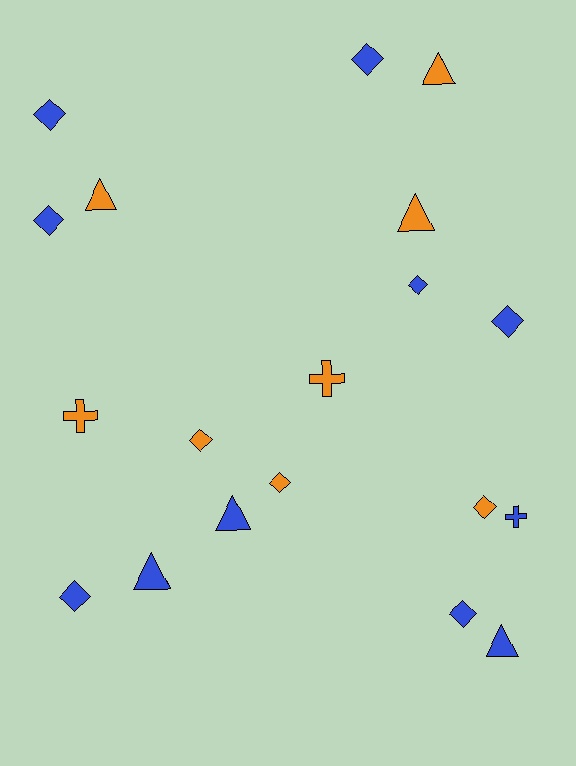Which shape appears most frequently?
Diamond, with 10 objects.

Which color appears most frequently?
Blue, with 11 objects.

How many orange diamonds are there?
There are 3 orange diamonds.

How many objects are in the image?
There are 19 objects.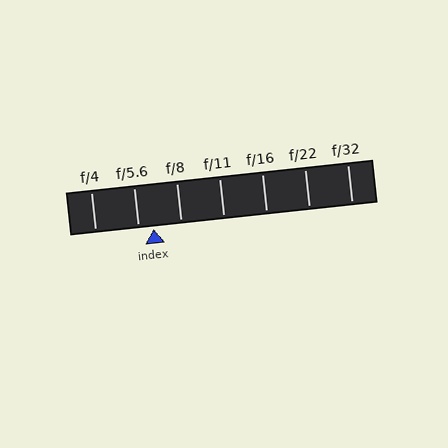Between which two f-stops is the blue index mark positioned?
The index mark is between f/5.6 and f/8.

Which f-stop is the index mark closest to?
The index mark is closest to f/5.6.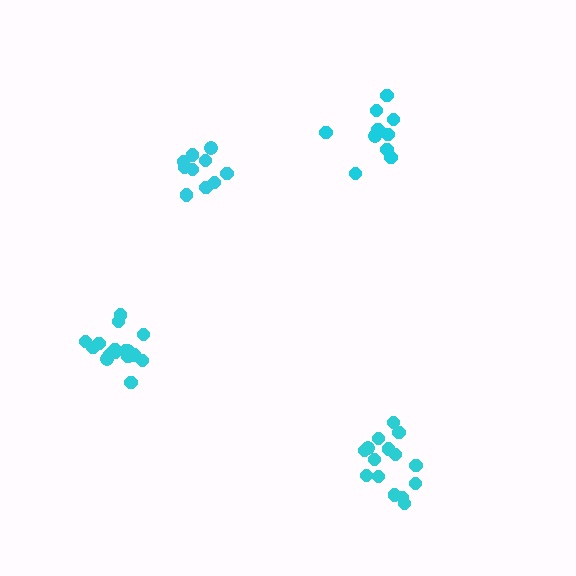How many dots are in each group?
Group 1: 10 dots, Group 2: 16 dots, Group 3: 10 dots, Group 4: 15 dots (51 total).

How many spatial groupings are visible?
There are 4 spatial groupings.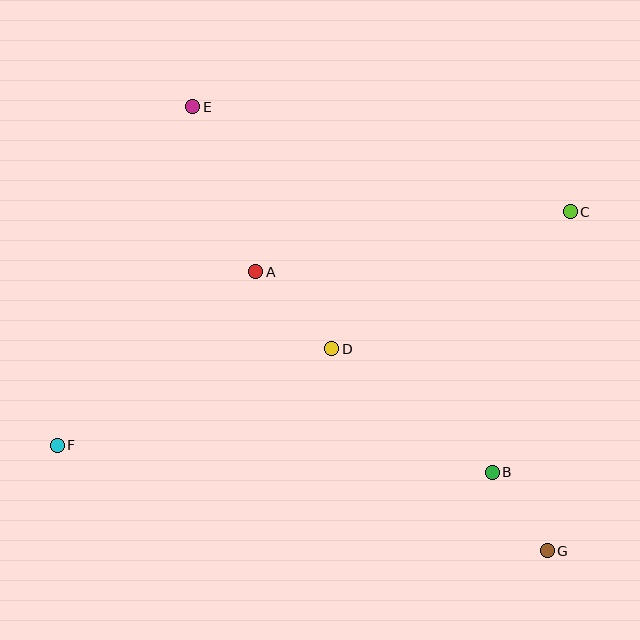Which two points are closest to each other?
Points B and G are closest to each other.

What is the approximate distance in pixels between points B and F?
The distance between B and F is approximately 436 pixels.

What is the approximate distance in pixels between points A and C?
The distance between A and C is approximately 320 pixels.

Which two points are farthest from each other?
Points E and G are farthest from each other.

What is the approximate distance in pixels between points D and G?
The distance between D and G is approximately 295 pixels.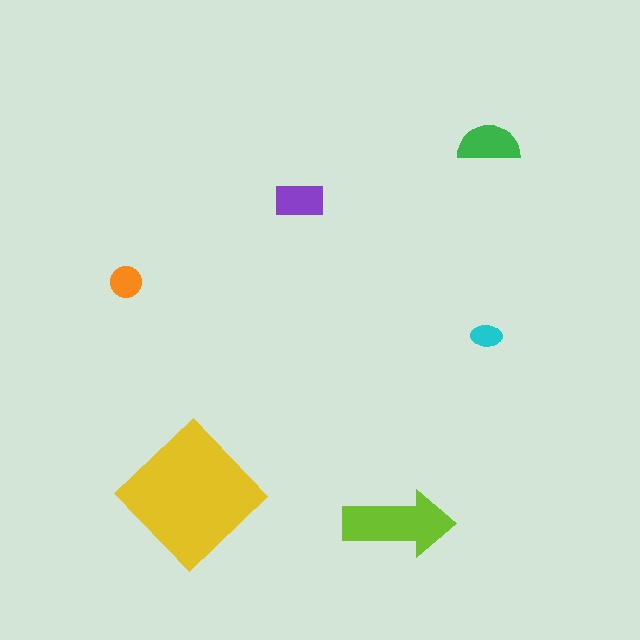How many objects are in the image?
There are 6 objects in the image.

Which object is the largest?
The yellow diamond.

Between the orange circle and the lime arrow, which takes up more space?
The lime arrow.